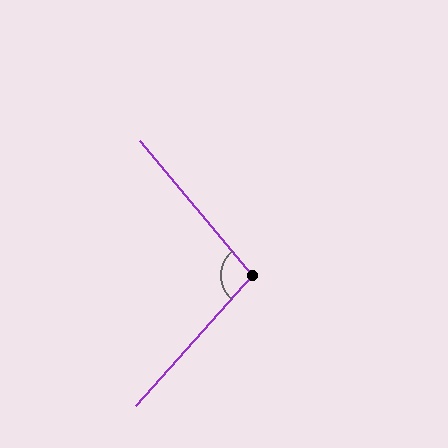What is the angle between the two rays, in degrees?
Approximately 98 degrees.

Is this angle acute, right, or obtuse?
It is obtuse.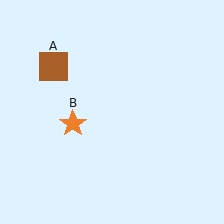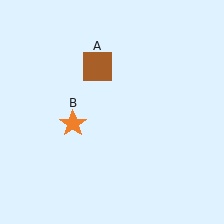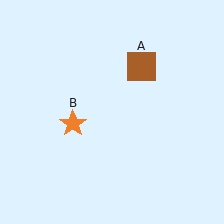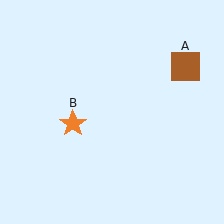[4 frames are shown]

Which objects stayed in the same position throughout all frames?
Orange star (object B) remained stationary.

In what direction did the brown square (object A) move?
The brown square (object A) moved right.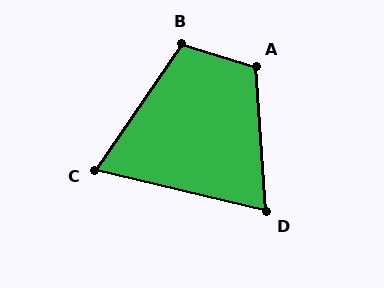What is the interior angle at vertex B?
Approximately 107 degrees (obtuse).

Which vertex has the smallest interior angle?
C, at approximately 69 degrees.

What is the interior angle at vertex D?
Approximately 73 degrees (acute).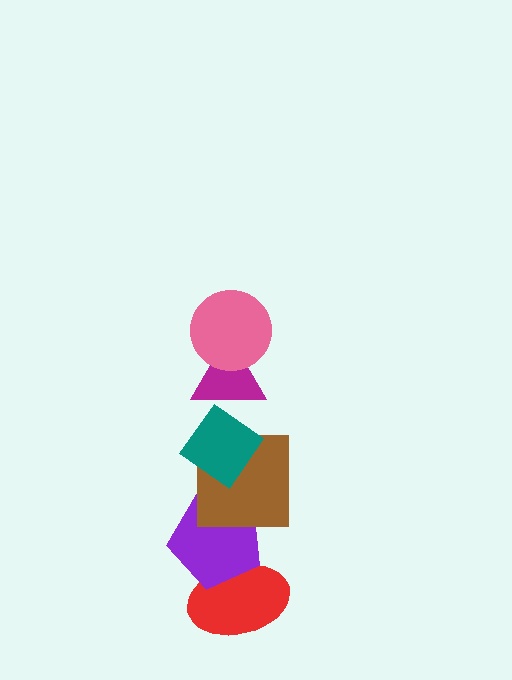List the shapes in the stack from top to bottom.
From top to bottom: the pink circle, the magenta triangle, the teal diamond, the brown square, the purple pentagon, the red ellipse.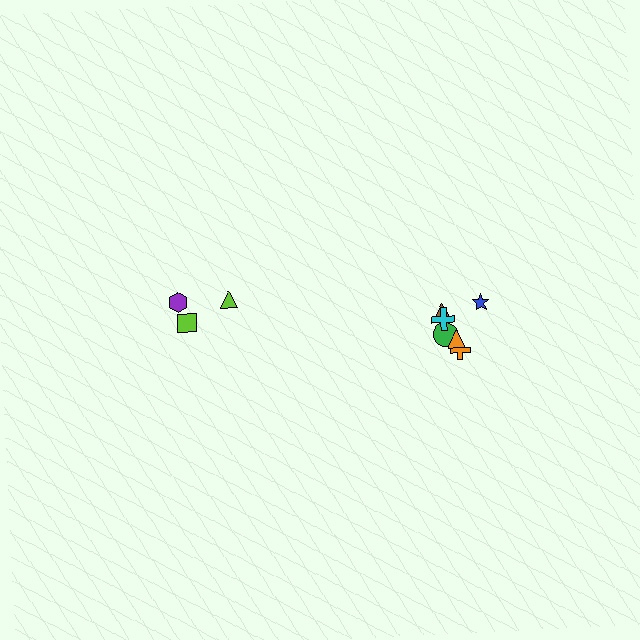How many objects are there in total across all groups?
There are 9 objects.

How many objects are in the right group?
There are 6 objects.